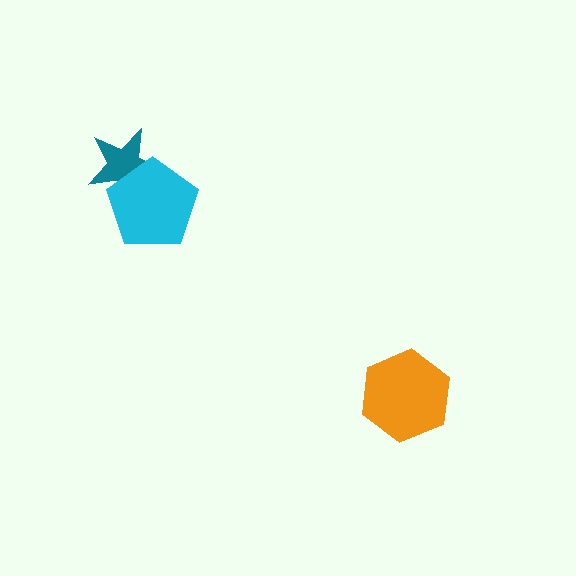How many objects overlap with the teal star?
1 object overlaps with the teal star.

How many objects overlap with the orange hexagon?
0 objects overlap with the orange hexagon.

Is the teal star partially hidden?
Yes, it is partially covered by another shape.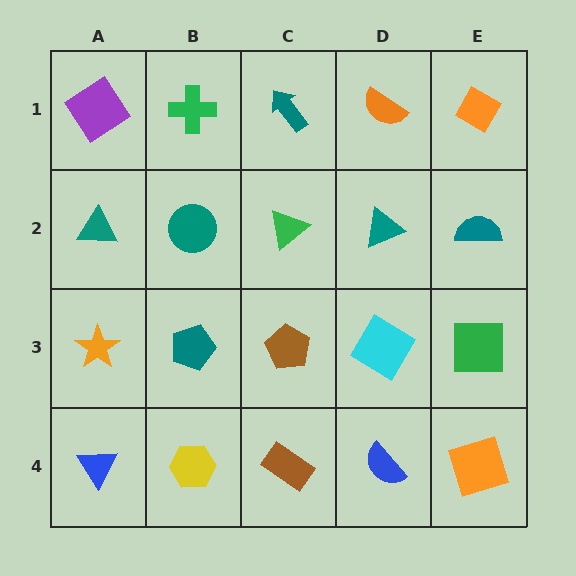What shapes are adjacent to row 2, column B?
A green cross (row 1, column B), a teal pentagon (row 3, column B), a teal triangle (row 2, column A), a green triangle (row 2, column C).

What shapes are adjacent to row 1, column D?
A teal triangle (row 2, column D), a teal arrow (row 1, column C), an orange diamond (row 1, column E).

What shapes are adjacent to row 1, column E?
A teal semicircle (row 2, column E), an orange semicircle (row 1, column D).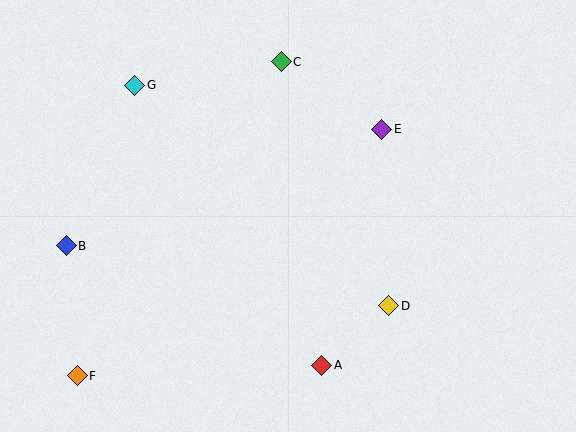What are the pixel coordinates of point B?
Point B is at (66, 246).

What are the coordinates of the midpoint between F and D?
The midpoint between F and D is at (233, 341).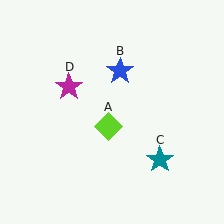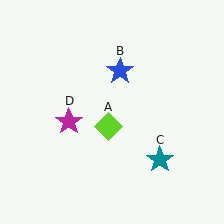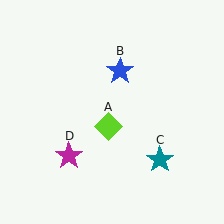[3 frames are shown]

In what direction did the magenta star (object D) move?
The magenta star (object D) moved down.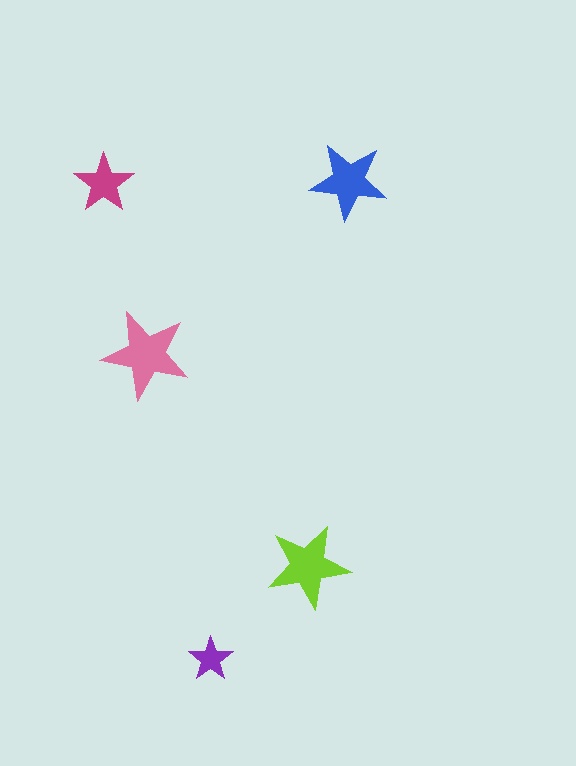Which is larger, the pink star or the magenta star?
The pink one.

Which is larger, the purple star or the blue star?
The blue one.